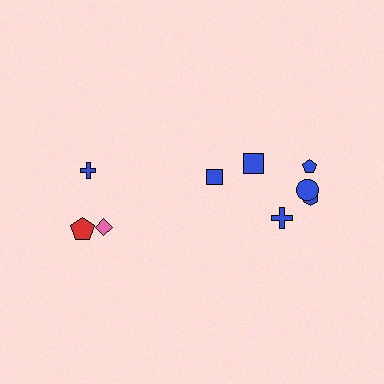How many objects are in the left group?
There are 3 objects.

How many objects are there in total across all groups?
There are 9 objects.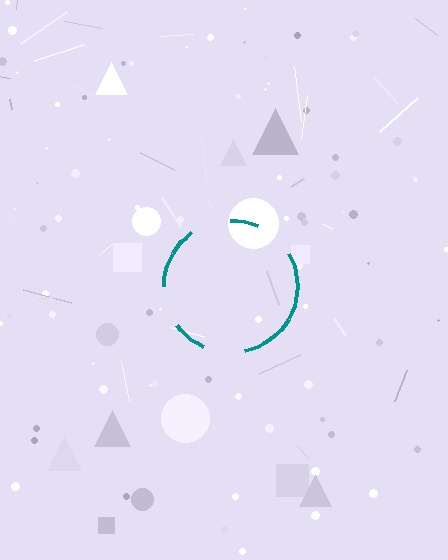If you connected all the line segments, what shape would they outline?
They would outline a circle.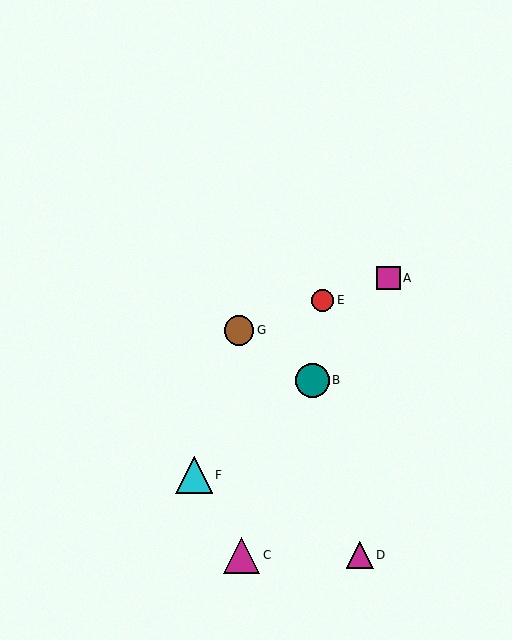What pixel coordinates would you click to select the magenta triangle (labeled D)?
Click at (360, 555) to select the magenta triangle D.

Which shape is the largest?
The cyan triangle (labeled F) is the largest.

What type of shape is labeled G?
Shape G is a brown circle.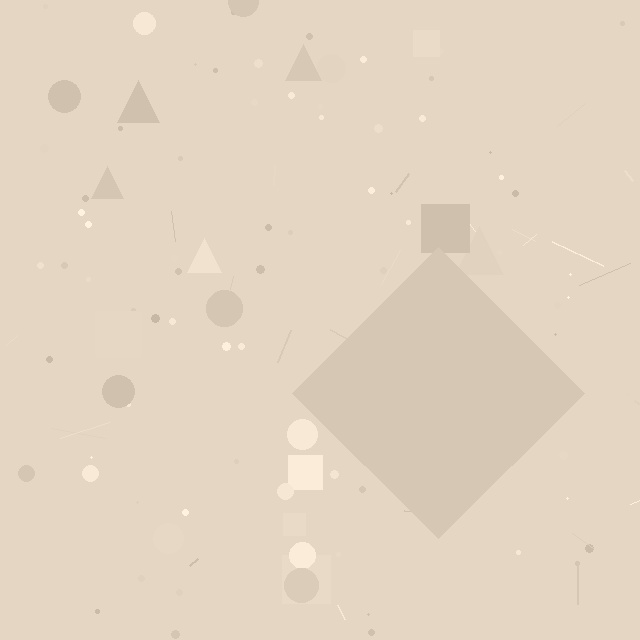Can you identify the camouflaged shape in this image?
The camouflaged shape is a diamond.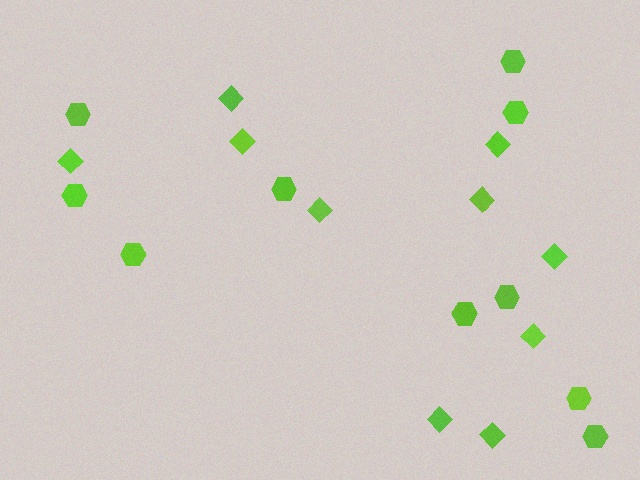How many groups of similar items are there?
There are 2 groups: one group of hexagons (10) and one group of diamonds (10).